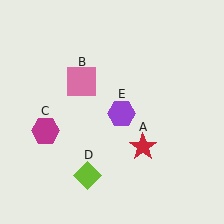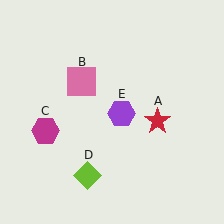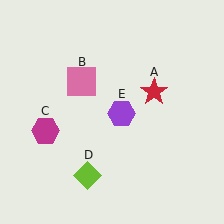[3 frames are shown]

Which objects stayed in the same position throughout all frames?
Pink square (object B) and magenta hexagon (object C) and lime diamond (object D) and purple hexagon (object E) remained stationary.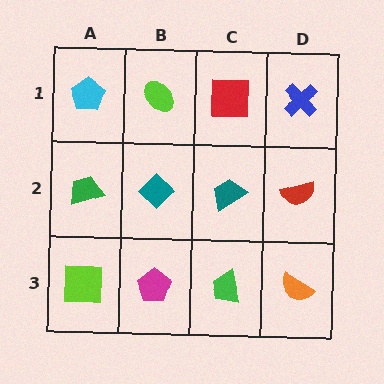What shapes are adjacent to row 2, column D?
A blue cross (row 1, column D), an orange semicircle (row 3, column D), a teal trapezoid (row 2, column C).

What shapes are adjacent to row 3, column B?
A teal diamond (row 2, column B), a lime square (row 3, column A), a green trapezoid (row 3, column C).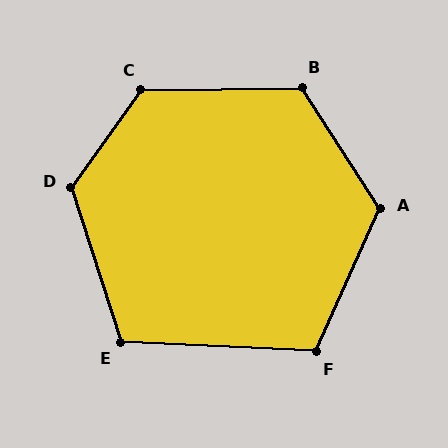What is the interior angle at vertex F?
Approximately 112 degrees (obtuse).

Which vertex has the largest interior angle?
C, at approximately 127 degrees.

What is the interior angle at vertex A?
Approximately 123 degrees (obtuse).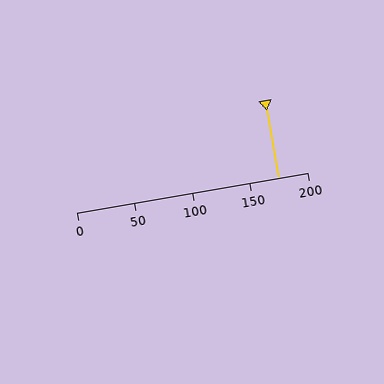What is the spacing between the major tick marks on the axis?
The major ticks are spaced 50 apart.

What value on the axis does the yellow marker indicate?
The marker indicates approximately 175.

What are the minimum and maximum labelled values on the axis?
The axis runs from 0 to 200.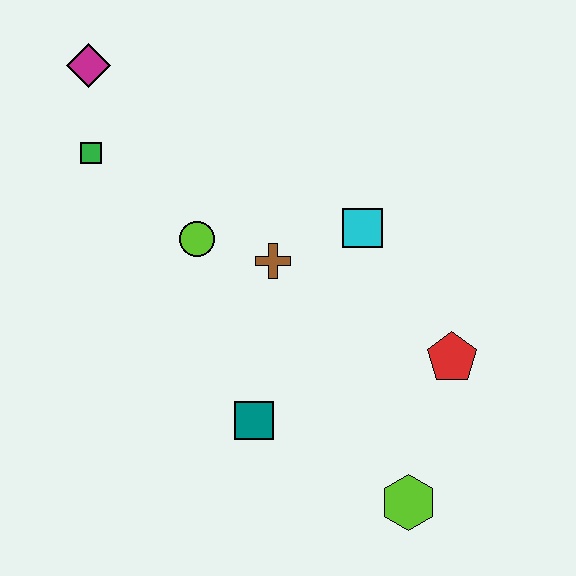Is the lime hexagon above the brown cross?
No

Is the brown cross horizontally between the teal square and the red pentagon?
Yes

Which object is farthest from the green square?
The lime hexagon is farthest from the green square.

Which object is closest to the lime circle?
The brown cross is closest to the lime circle.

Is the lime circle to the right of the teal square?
No